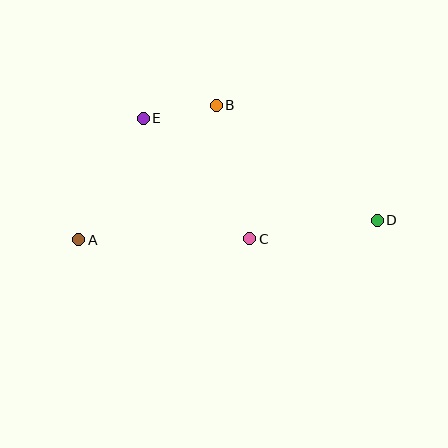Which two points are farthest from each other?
Points A and D are farthest from each other.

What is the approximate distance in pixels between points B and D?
The distance between B and D is approximately 198 pixels.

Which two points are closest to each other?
Points B and E are closest to each other.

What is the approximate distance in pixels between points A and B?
The distance between A and B is approximately 192 pixels.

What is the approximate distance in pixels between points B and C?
The distance between B and C is approximately 138 pixels.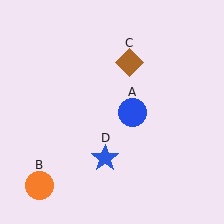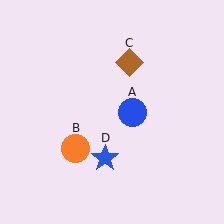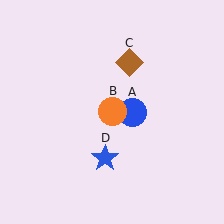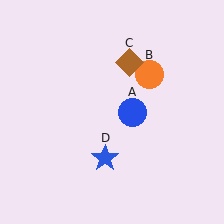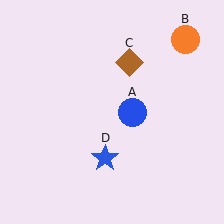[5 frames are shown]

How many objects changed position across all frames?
1 object changed position: orange circle (object B).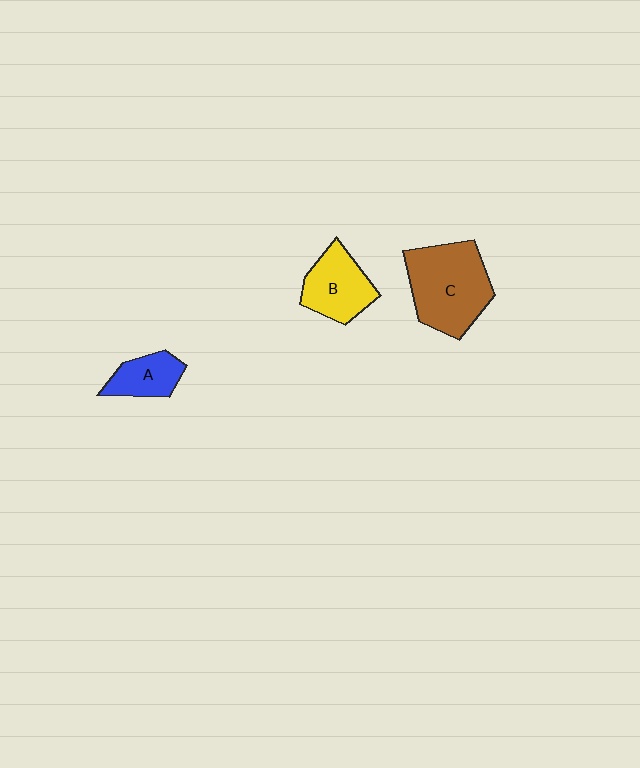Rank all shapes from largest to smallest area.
From largest to smallest: C (brown), B (yellow), A (blue).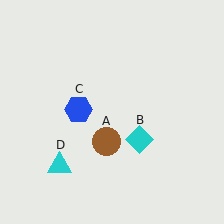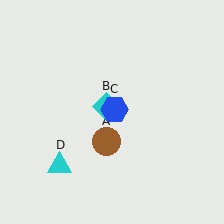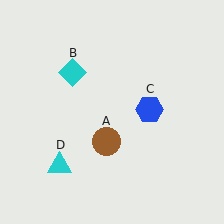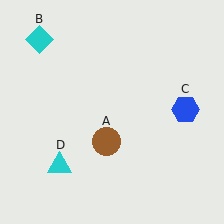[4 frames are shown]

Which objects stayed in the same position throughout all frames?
Brown circle (object A) and cyan triangle (object D) remained stationary.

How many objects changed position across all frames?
2 objects changed position: cyan diamond (object B), blue hexagon (object C).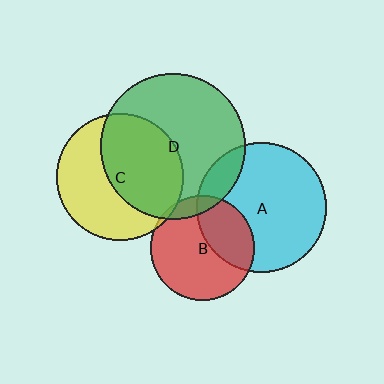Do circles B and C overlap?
Yes.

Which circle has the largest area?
Circle D (green).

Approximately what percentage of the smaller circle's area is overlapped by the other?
Approximately 5%.